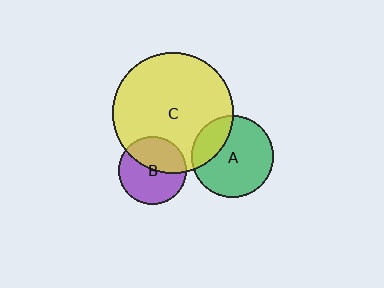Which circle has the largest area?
Circle C (yellow).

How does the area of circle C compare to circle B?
Approximately 3.2 times.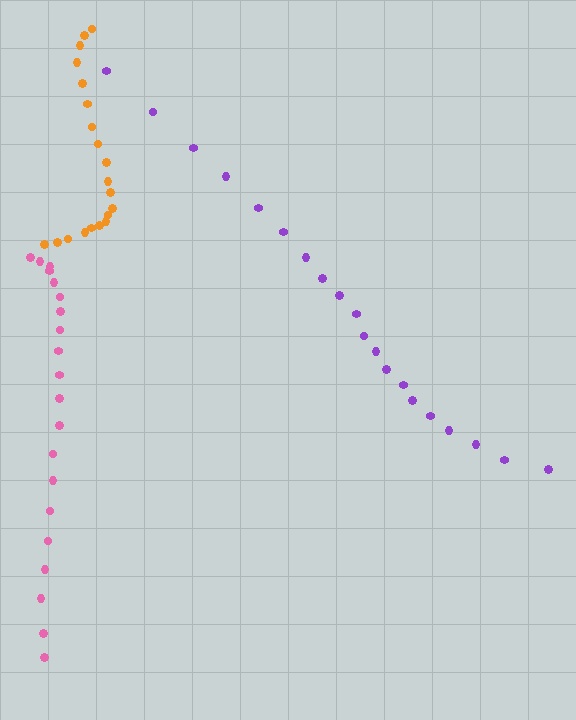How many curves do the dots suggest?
There are 3 distinct paths.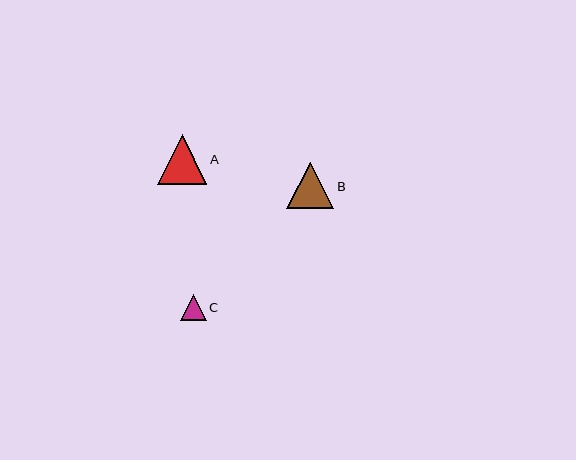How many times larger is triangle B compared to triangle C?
Triangle B is approximately 1.8 times the size of triangle C.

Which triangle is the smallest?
Triangle C is the smallest with a size of approximately 26 pixels.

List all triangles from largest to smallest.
From largest to smallest: A, B, C.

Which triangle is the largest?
Triangle A is the largest with a size of approximately 50 pixels.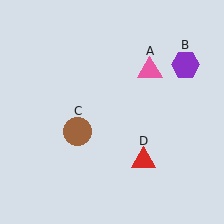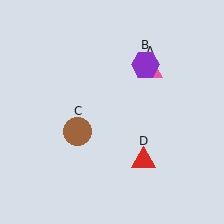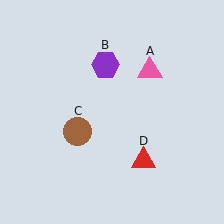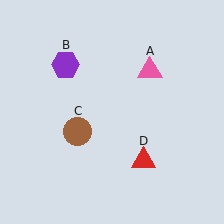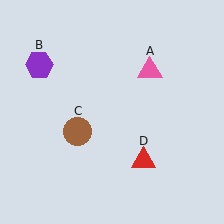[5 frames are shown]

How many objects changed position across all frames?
1 object changed position: purple hexagon (object B).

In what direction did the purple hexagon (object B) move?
The purple hexagon (object B) moved left.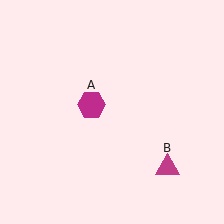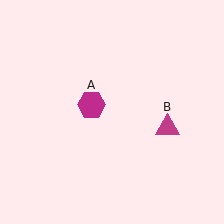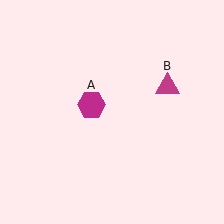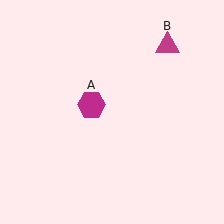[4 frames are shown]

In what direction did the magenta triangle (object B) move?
The magenta triangle (object B) moved up.